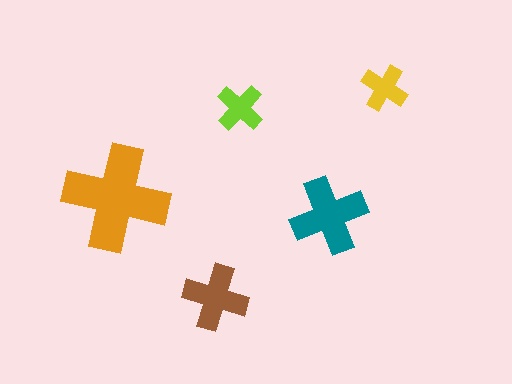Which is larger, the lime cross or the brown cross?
The brown one.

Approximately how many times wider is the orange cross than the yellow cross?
About 2.5 times wider.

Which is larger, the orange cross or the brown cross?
The orange one.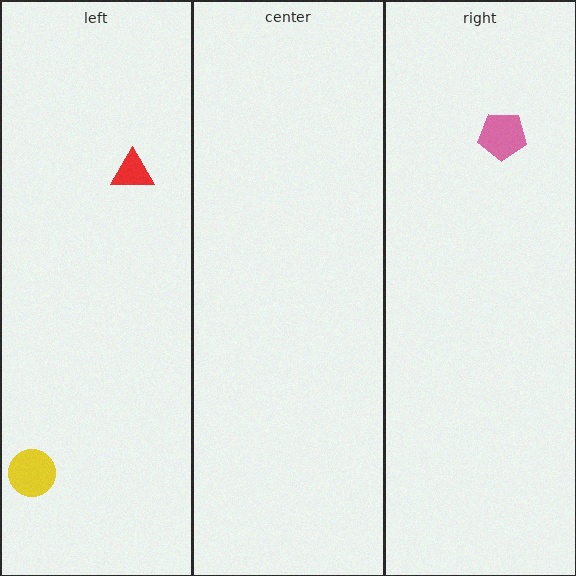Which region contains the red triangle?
The left region.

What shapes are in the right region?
The pink pentagon.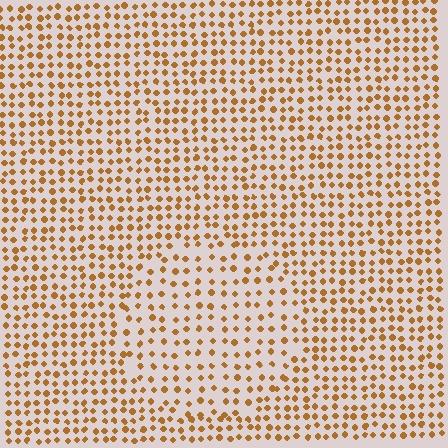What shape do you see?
I see a circle.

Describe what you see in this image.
The image contains small brown elements arranged at two different densities. A circle-shaped region is visible where the elements are less densely packed than the surrounding area.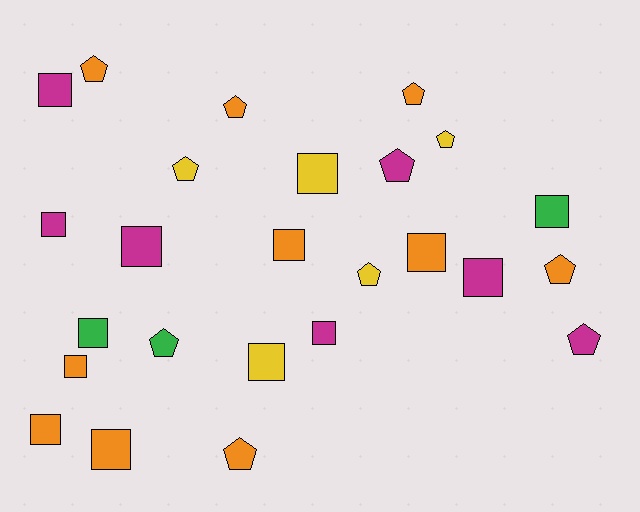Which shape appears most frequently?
Square, with 14 objects.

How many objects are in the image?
There are 25 objects.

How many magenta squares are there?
There are 5 magenta squares.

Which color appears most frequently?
Orange, with 10 objects.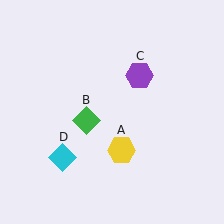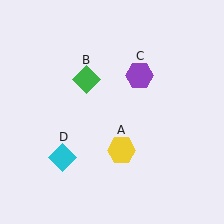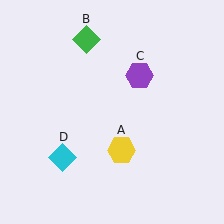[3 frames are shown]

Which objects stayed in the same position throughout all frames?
Yellow hexagon (object A) and purple hexagon (object C) and cyan diamond (object D) remained stationary.